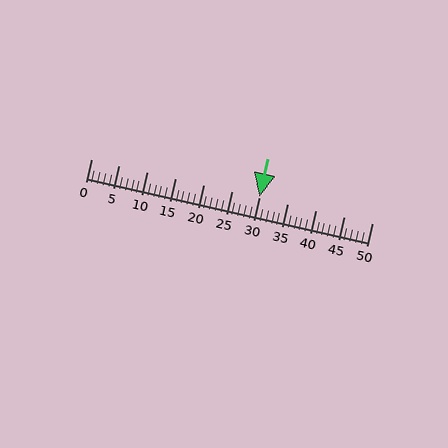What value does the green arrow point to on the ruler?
The green arrow points to approximately 30.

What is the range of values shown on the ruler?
The ruler shows values from 0 to 50.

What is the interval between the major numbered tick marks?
The major tick marks are spaced 5 units apart.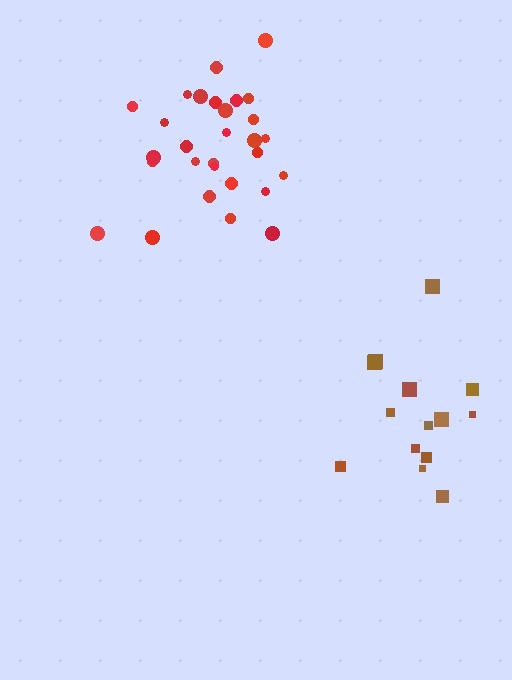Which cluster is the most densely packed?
Red.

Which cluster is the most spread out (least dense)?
Brown.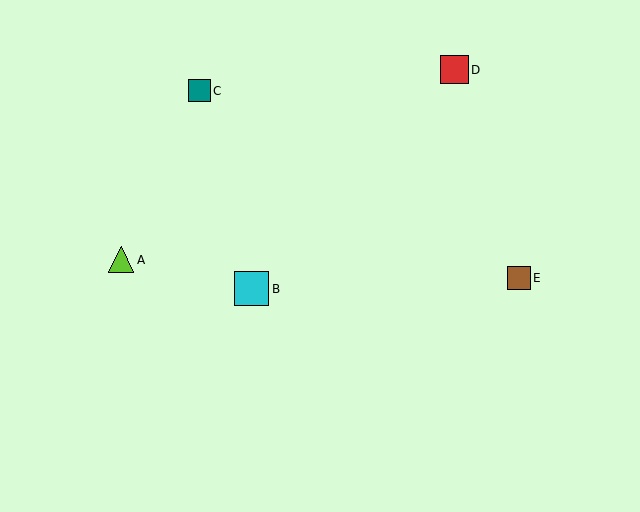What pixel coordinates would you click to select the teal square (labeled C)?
Click at (199, 91) to select the teal square C.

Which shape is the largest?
The cyan square (labeled B) is the largest.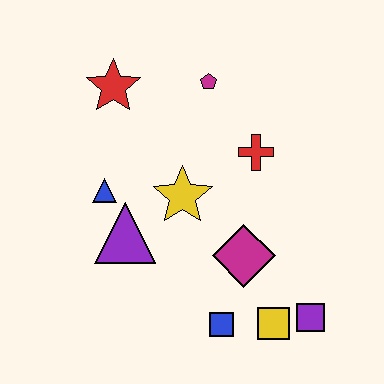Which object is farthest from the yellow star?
The purple square is farthest from the yellow star.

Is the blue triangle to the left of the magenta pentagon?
Yes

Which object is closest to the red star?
The magenta pentagon is closest to the red star.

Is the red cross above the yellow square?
Yes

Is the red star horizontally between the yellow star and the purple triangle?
No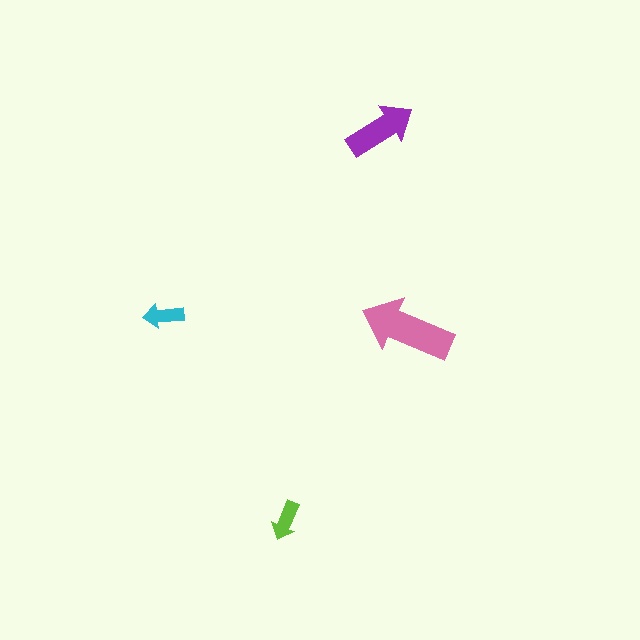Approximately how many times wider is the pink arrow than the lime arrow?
About 2.5 times wider.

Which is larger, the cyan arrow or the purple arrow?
The purple one.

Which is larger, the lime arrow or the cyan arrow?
The cyan one.